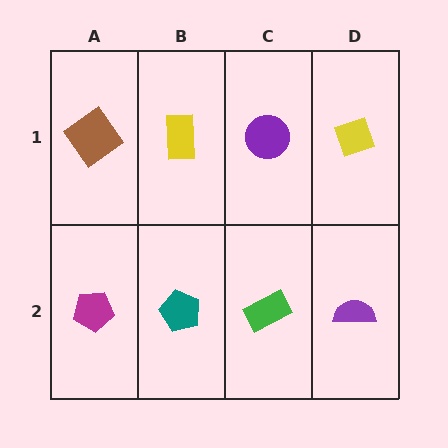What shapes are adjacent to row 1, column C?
A green rectangle (row 2, column C), a yellow rectangle (row 1, column B), a yellow diamond (row 1, column D).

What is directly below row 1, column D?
A purple semicircle.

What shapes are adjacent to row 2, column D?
A yellow diamond (row 1, column D), a green rectangle (row 2, column C).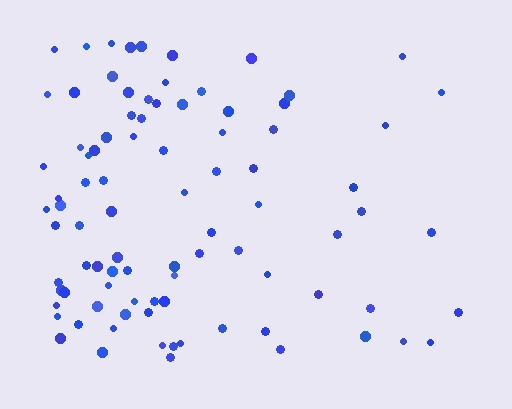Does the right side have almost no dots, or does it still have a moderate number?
Still a moderate number, just noticeably fewer than the left.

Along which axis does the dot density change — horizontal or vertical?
Horizontal.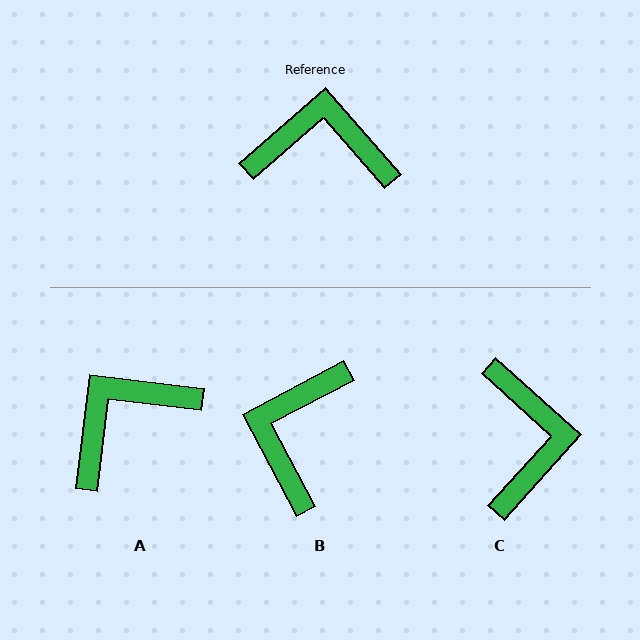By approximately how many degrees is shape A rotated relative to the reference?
Approximately 42 degrees counter-clockwise.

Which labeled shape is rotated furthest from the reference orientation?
C, about 83 degrees away.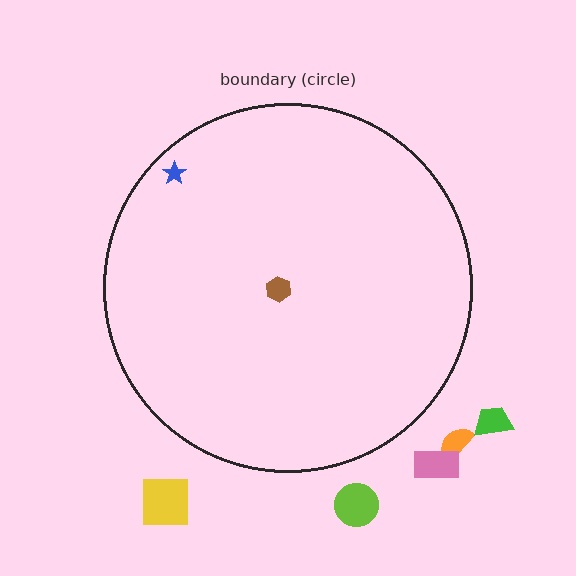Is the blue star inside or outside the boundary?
Inside.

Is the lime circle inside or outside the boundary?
Outside.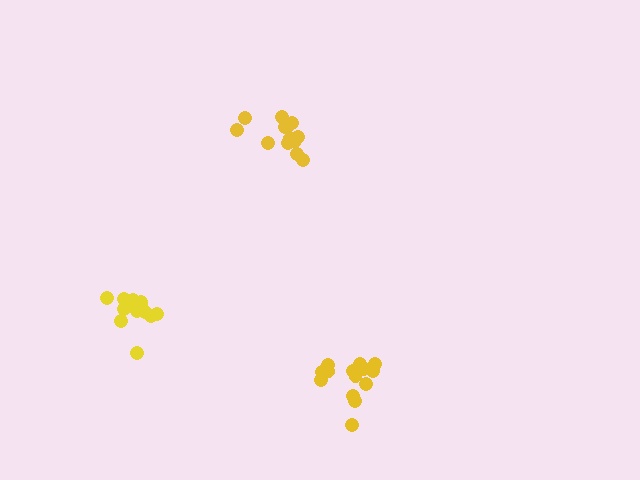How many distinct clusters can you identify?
There are 3 distinct clusters.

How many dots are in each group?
Group 1: 14 dots, Group 2: 14 dots, Group 3: 14 dots (42 total).